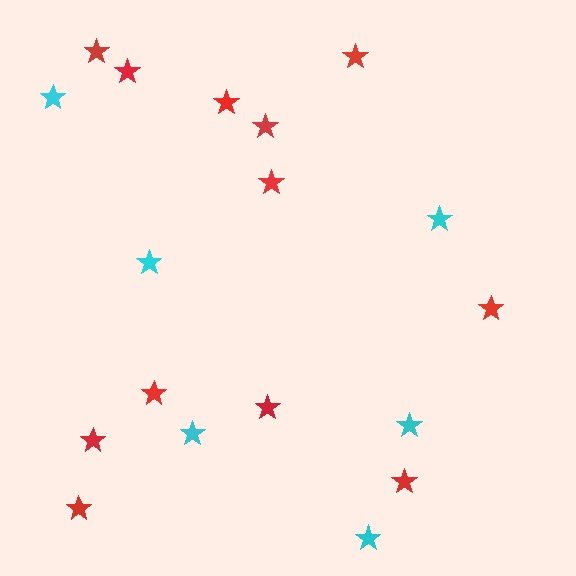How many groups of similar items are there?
There are 2 groups: one group of red stars (12) and one group of cyan stars (6).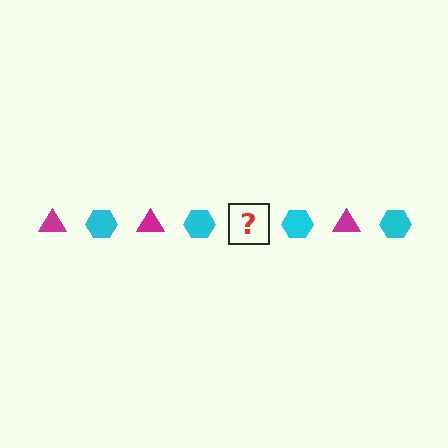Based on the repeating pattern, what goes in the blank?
The blank should be a magenta triangle.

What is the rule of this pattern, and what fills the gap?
The rule is that the pattern alternates between magenta triangle and cyan hexagon. The gap should be filled with a magenta triangle.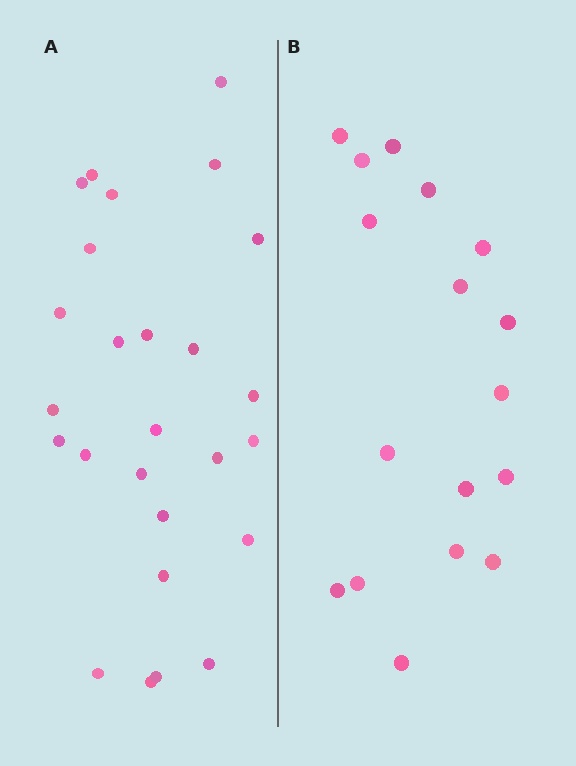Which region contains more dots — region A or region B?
Region A (the left region) has more dots.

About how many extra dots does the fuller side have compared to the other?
Region A has roughly 8 or so more dots than region B.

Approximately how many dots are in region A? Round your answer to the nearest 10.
About 30 dots. (The exact count is 26, which rounds to 30.)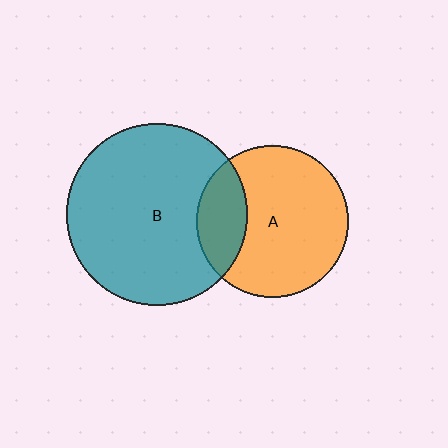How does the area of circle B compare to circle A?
Approximately 1.4 times.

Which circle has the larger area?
Circle B (teal).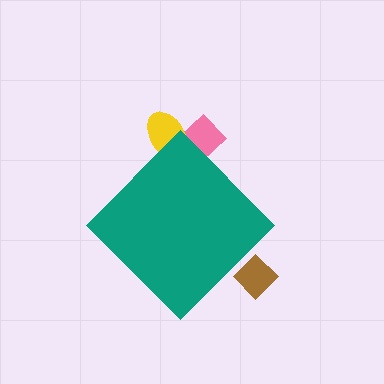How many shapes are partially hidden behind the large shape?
3 shapes are partially hidden.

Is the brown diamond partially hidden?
Yes, the brown diamond is partially hidden behind the teal diamond.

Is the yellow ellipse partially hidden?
Yes, the yellow ellipse is partially hidden behind the teal diamond.